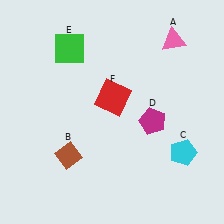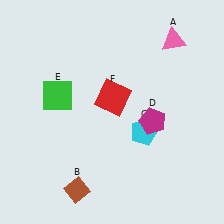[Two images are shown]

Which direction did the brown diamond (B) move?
The brown diamond (B) moved down.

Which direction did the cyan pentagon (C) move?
The cyan pentagon (C) moved left.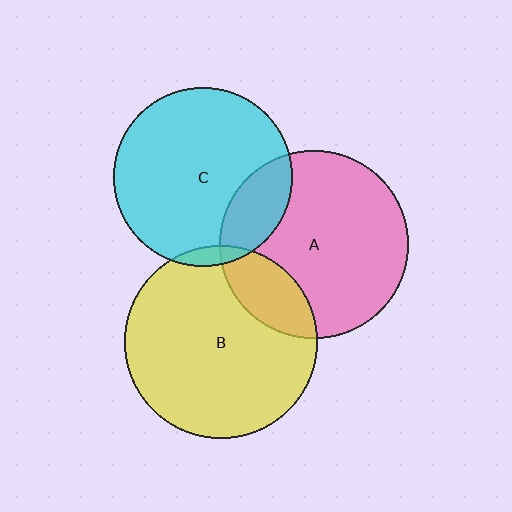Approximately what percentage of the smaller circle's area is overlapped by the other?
Approximately 20%.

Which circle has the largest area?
Circle B (yellow).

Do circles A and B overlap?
Yes.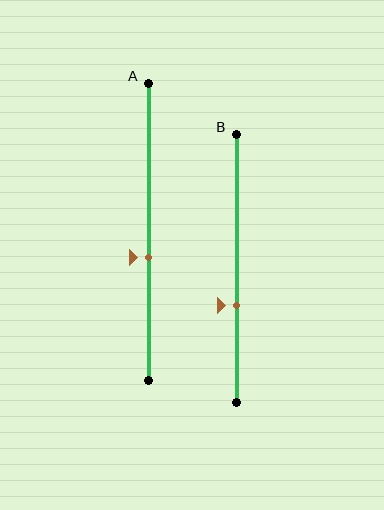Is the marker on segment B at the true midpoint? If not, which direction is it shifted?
No, the marker on segment B is shifted downward by about 14% of the segment length.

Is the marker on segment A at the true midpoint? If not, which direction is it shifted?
No, the marker on segment A is shifted downward by about 8% of the segment length.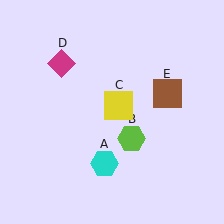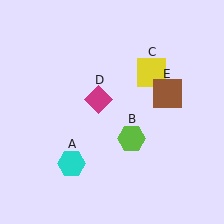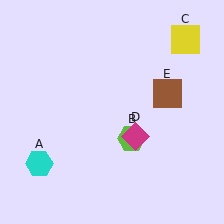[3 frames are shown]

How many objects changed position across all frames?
3 objects changed position: cyan hexagon (object A), yellow square (object C), magenta diamond (object D).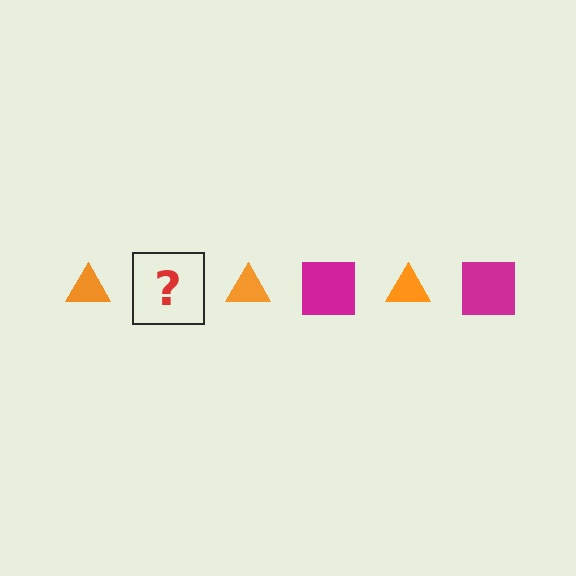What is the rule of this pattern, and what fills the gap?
The rule is that the pattern alternates between orange triangle and magenta square. The gap should be filled with a magenta square.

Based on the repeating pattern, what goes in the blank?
The blank should be a magenta square.